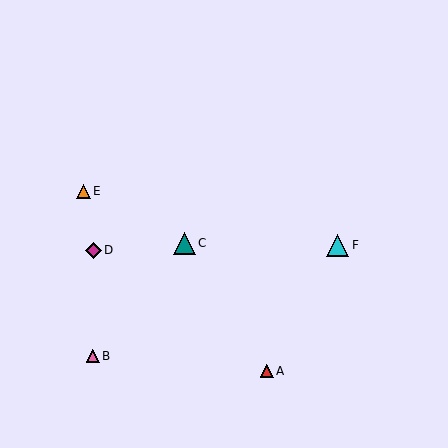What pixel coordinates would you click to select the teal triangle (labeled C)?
Click at (184, 243) to select the teal triangle C.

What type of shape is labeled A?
Shape A is a red triangle.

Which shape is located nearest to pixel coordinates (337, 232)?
The cyan triangle (labeled F) at (338, 245) is nearest to that location.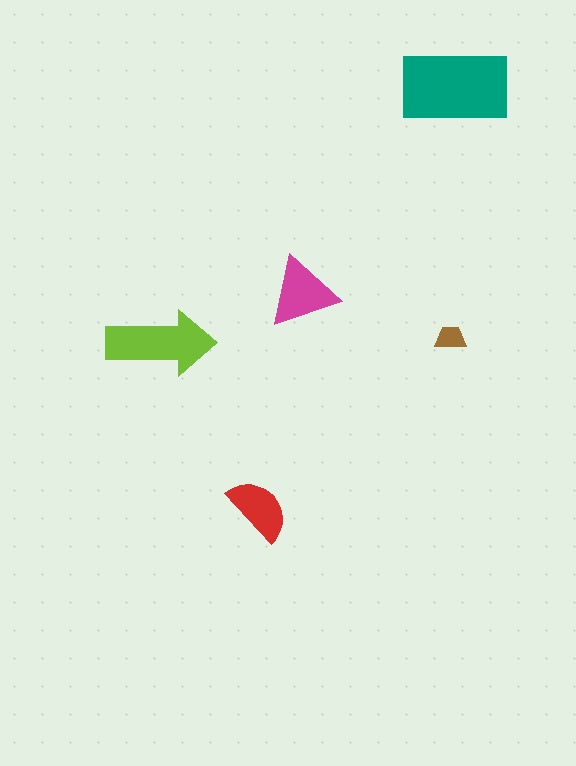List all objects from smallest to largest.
The brown trapezoid, the red semicircle, the magenta triangle, the lime arrow, the teal rectangle.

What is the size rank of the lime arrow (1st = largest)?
2nd.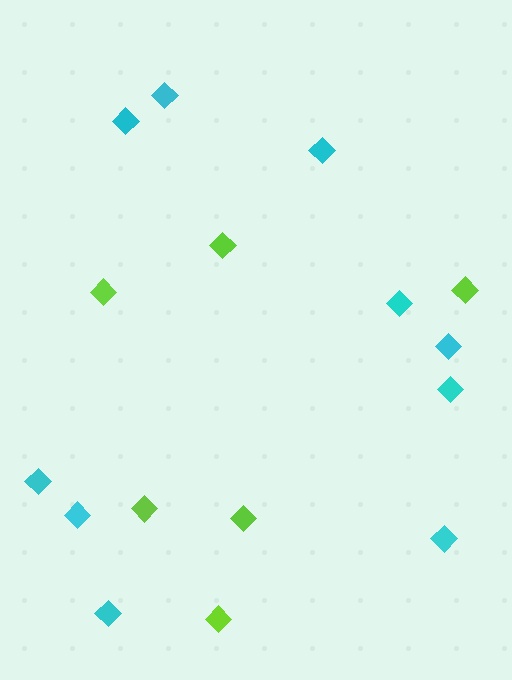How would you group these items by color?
There are 2 groups: one group of lime diamonds (6) and one group of cyan diamonds (10).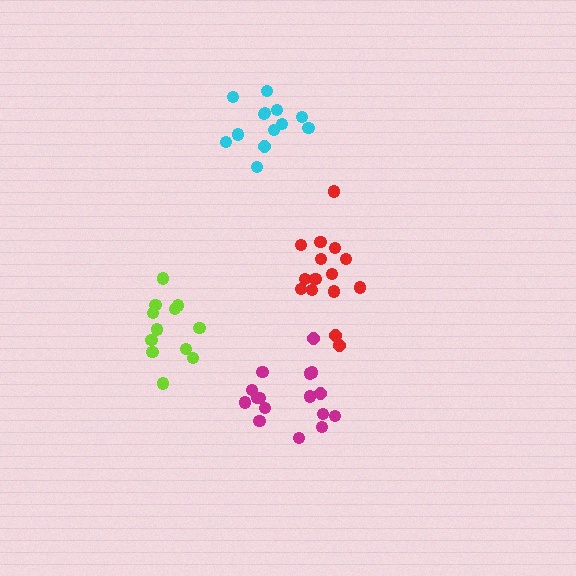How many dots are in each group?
Group 1: 12 dots, Group 2: 13 dots, Group 3: 15 dots, Group 4: 16 dots (56 total).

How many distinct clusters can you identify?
There are 4 distinct clusters.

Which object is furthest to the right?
The red cluster is rightmost.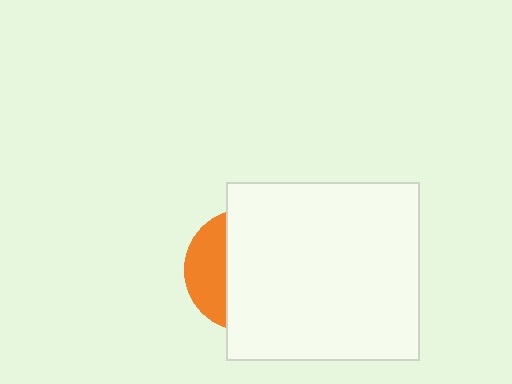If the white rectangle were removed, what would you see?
You would see the complete orange circle.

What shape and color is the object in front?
The object in front is a white rectangle.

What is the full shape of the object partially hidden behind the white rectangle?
The partially hidden object is an orange circle.